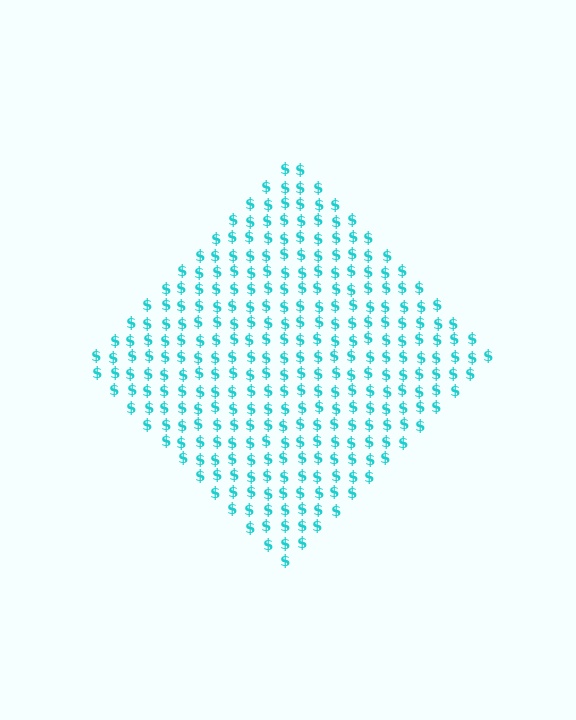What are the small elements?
The small elements are dollar signs.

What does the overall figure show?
The overall figure shows a diamond.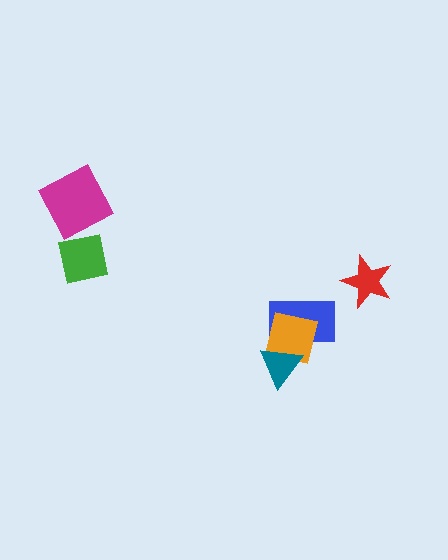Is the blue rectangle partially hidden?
Yes, it is partially covered by another shape.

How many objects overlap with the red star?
0 objects overlap with the red star.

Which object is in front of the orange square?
The teal triangle is in front of the orange square.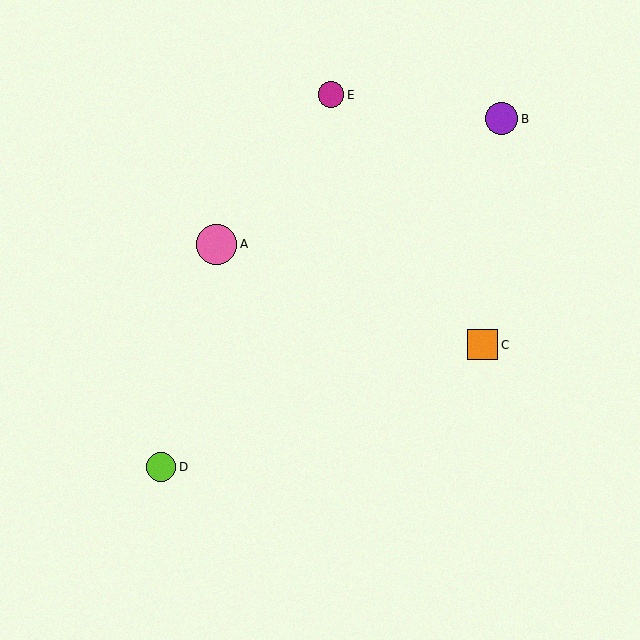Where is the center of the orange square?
The center of the orange square is at (483, 345).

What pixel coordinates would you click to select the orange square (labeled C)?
Click at (483, 345) to select the orange square C.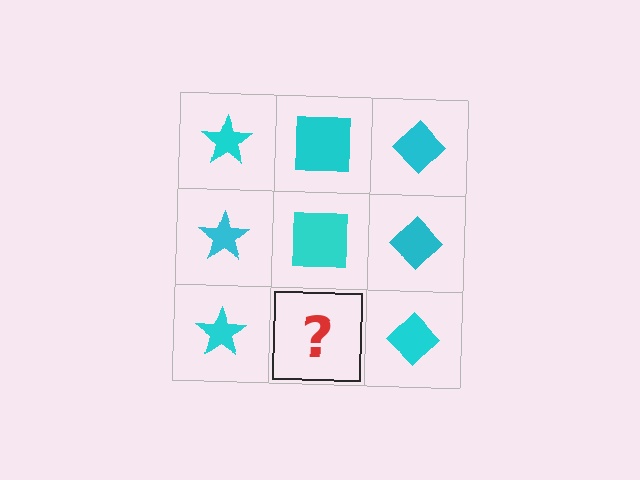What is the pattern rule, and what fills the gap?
The rule is that each column has a consistent shape. The gap should be filled with a cyan square.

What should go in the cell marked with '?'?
The missing cell should contain a cyan square.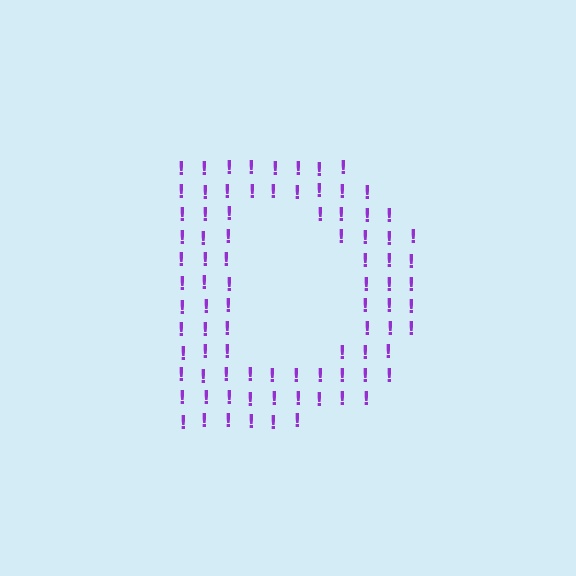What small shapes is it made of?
It is made of small exclamation marks.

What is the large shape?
The large shape is the letter D.